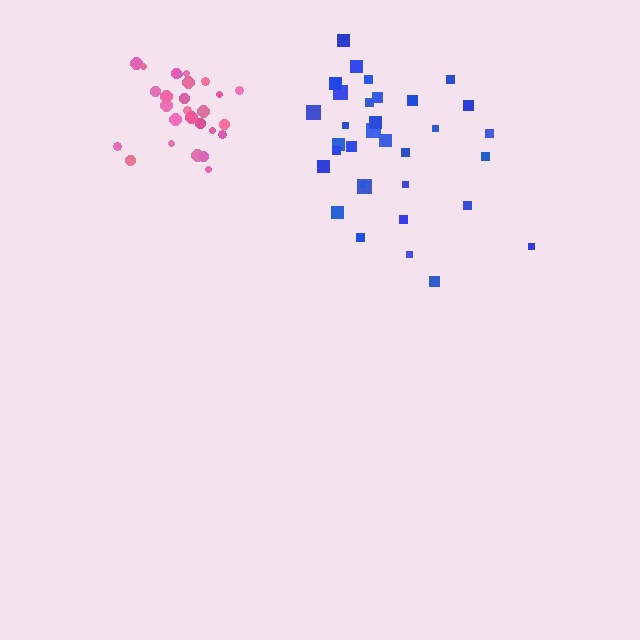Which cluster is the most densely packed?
Pink.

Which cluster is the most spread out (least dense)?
Blue.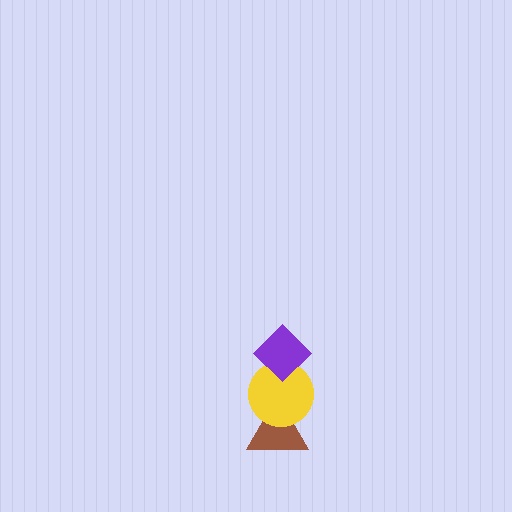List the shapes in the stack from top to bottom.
From top to bottom: the purple diamond, the yellow circle, the brown triangle.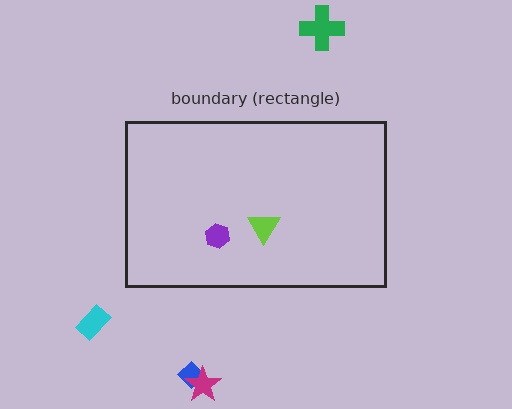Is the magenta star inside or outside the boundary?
Outside.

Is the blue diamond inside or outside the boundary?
Outside.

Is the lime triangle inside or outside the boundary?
Inside.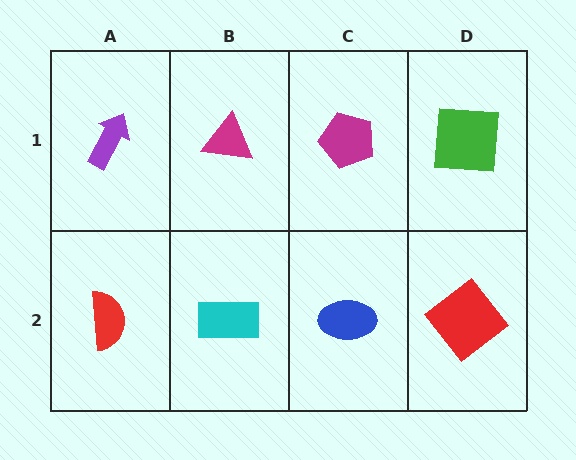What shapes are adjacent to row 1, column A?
A red semicircle (row 2, column A), a magenta triangle (row 1, column B).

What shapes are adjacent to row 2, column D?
A green square (row 1, column D), a blue ellipse (row 2, column C).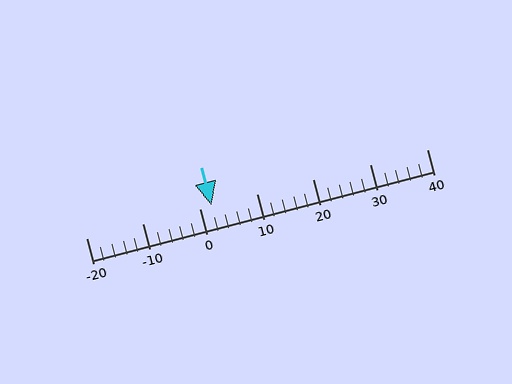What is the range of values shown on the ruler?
The ruler shows values from -20 to 40.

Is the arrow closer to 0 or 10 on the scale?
The arrow is closer to 0.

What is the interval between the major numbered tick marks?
The major tick marks are spaced 10 units apart.